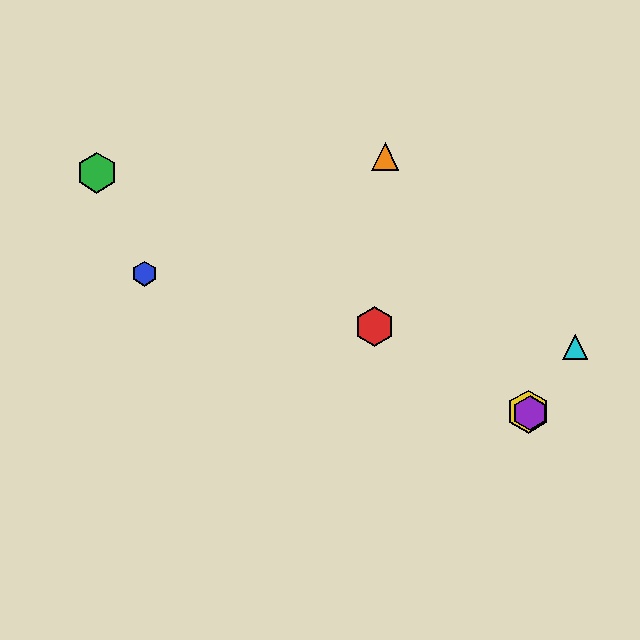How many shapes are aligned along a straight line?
4 shapes (the red hexagon, the green hexagon, the yellow hexagon, the purple hexagon) are aligned along a straight line.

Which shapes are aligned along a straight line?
The red hexagon, the green hexagon, the yellow hexagon, the purple hexagon are aligned along a straight line.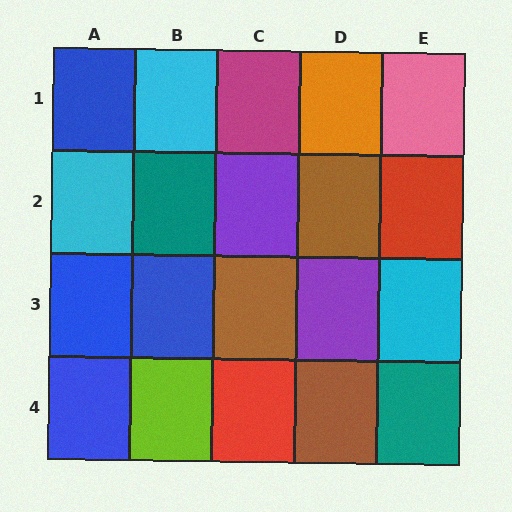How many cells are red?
2 cells are red.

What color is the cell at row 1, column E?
Pink.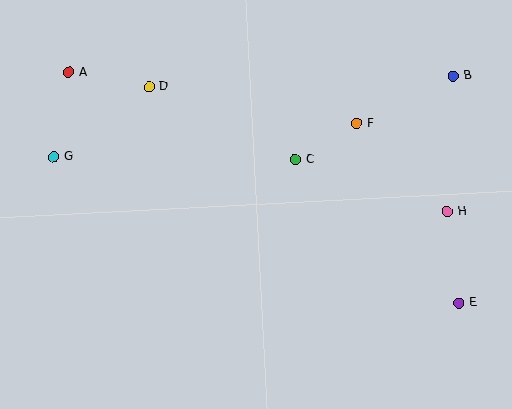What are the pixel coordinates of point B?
Point B is at (453, 76).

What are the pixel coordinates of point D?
Point D is at (149, 87).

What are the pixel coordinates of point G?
Point G is at (54, 157).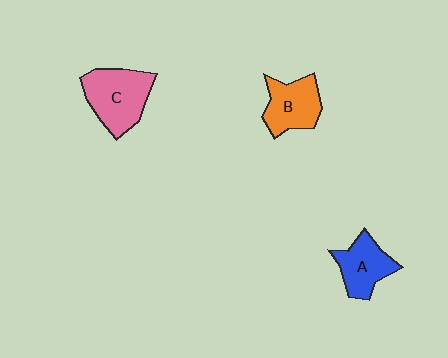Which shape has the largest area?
Shape C (pink).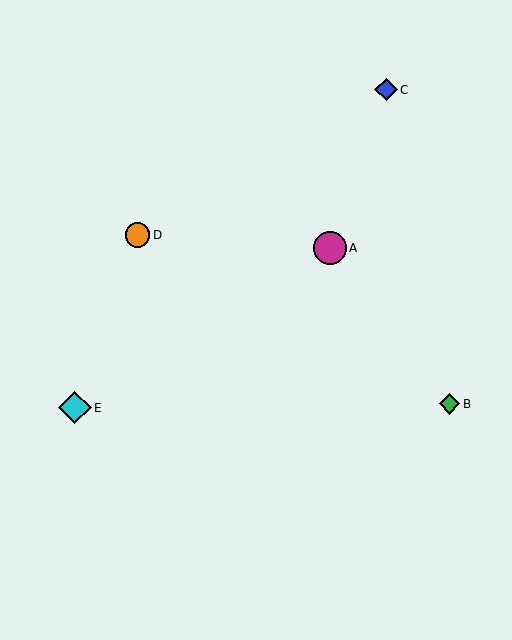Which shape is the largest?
The magenta circle (labeled A) is the largest.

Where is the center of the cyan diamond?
The center of the cyan diamond is at (75, 408).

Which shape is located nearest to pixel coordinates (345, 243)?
The magenta circle (labeled A) at (330, 248) is nearest to that location.